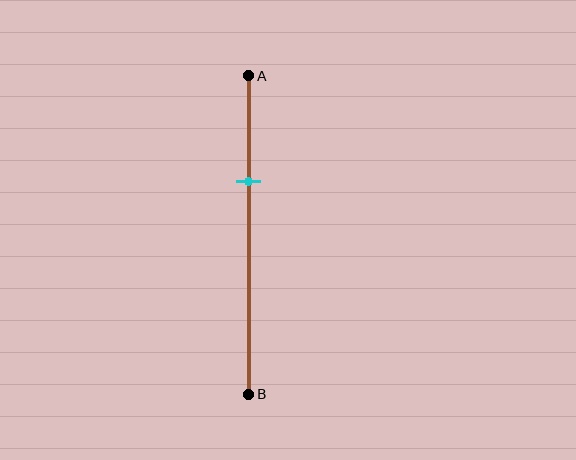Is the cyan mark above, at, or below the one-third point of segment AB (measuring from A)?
The cyan mark is approximately at the one-third point of segment AB.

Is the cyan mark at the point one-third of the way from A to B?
Yes, the mark is approximately at the one-third point.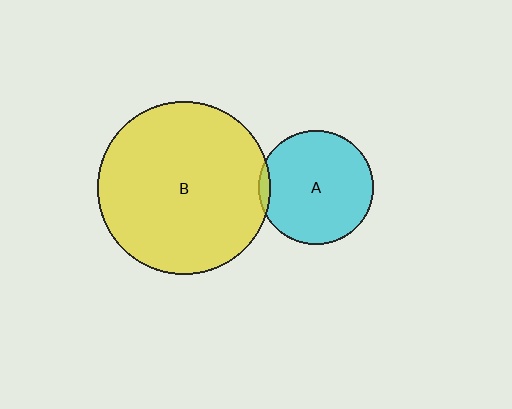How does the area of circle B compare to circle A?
Approximately 2.3 times.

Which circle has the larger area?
Circle B (yellow).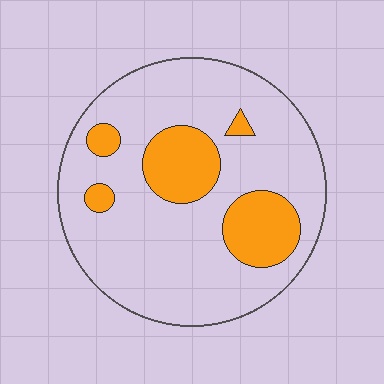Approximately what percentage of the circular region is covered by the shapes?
Approximately 20%.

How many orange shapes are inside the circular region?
5.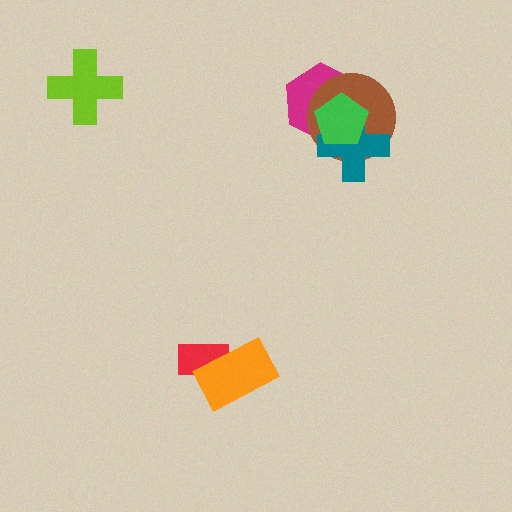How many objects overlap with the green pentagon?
3 objects overlap with the green pentagon.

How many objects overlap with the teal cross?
3 objects overlap with the teal cross.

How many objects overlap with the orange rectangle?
1 object overlaps with the orange rectangle.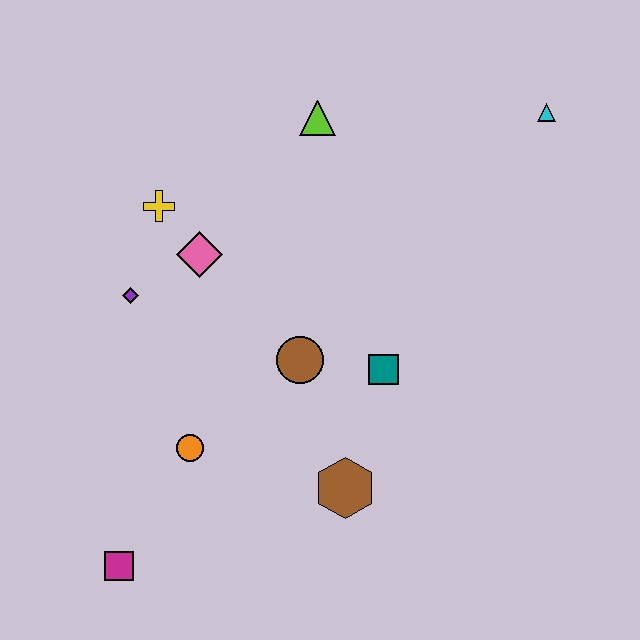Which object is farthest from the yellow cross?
The cyan triangle is farthest from the yellow cross.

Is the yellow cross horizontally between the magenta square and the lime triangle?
Yes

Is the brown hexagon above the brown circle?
No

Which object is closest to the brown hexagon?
The teal square is closest to the brown hexagon.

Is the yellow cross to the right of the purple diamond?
Yes